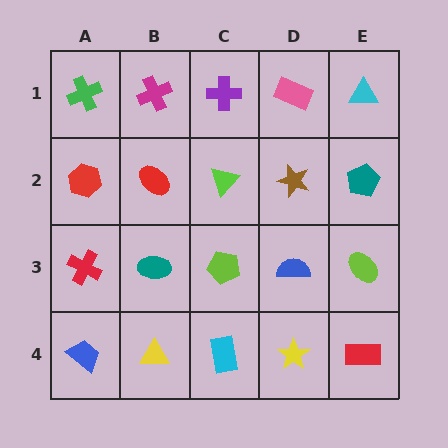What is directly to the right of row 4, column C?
A yellow star.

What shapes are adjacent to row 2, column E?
A cyan triangle (row 1, column E), a lime ellipse (row 3, column E), a brown star (row 2, column D).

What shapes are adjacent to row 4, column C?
A lime pentagon (row 3, column C), a yellow triangle (row 4, column B), a yellow star (row 4, column D).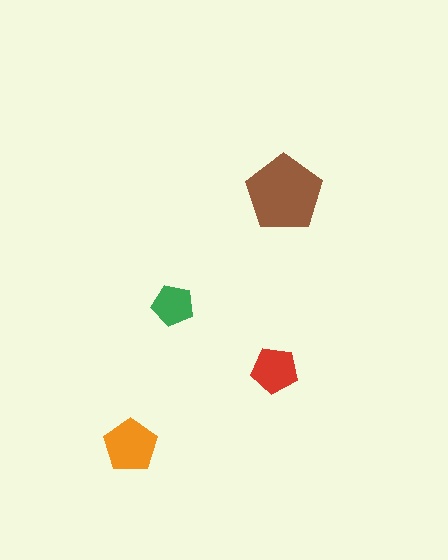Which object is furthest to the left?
The orange pentagon is leftmost.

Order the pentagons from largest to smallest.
the brown one, the orange one, the red one, the green one.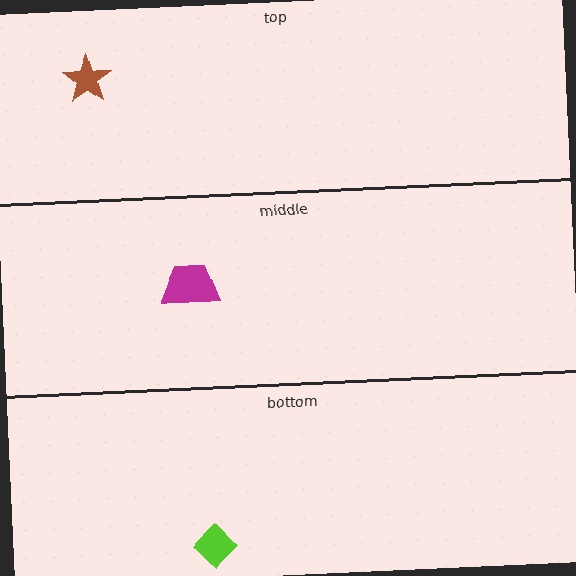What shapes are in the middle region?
The magenta trapezoid.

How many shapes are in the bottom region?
1.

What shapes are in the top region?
The brown star.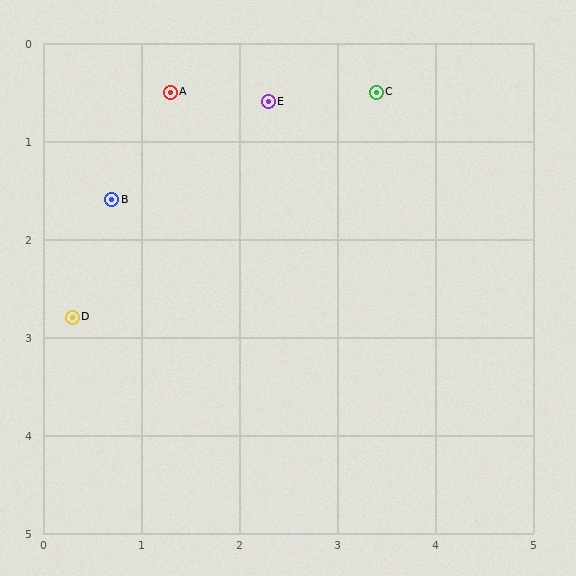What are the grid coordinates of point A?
Point A is at approximately (1.3, 0.5).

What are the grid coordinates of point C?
Point C is at approximately (3.4, 0.5).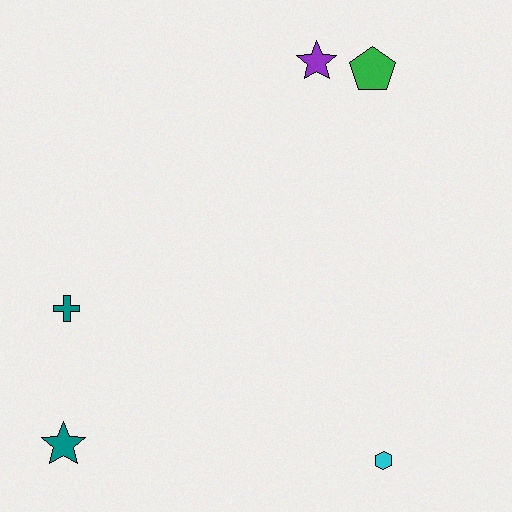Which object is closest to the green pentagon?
The purple star is closest to the green pentagon.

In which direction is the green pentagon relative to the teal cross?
The green pentagon is to the right of the teal cross.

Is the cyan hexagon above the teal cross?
No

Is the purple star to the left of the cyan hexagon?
Yes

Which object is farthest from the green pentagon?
The teal star is farthest from the green pentagon.